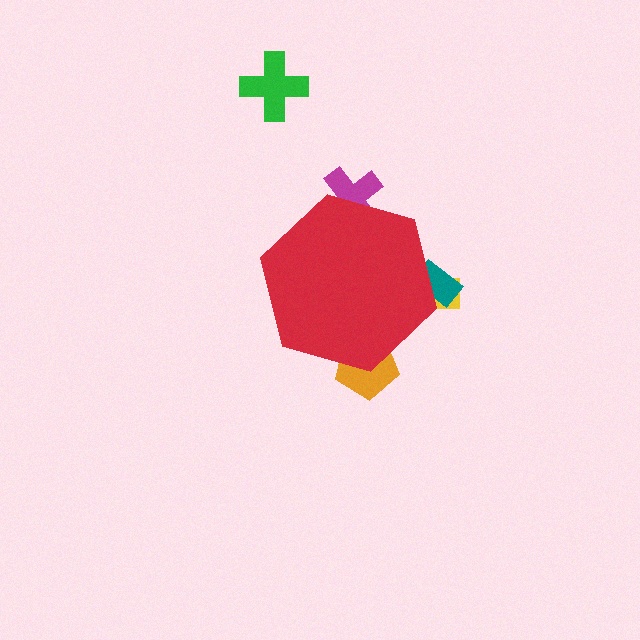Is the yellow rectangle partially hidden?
Yes, the yellow rectangle is partially hidden behind the red hexagon.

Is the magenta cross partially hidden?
Yes, the magenta cross is partially hidden behind the red hexagon.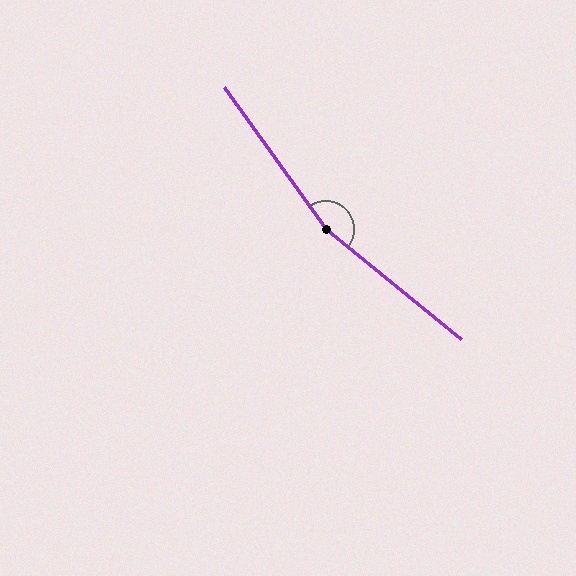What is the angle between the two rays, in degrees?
Approximately 165 degrees.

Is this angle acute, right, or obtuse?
It is obtuse.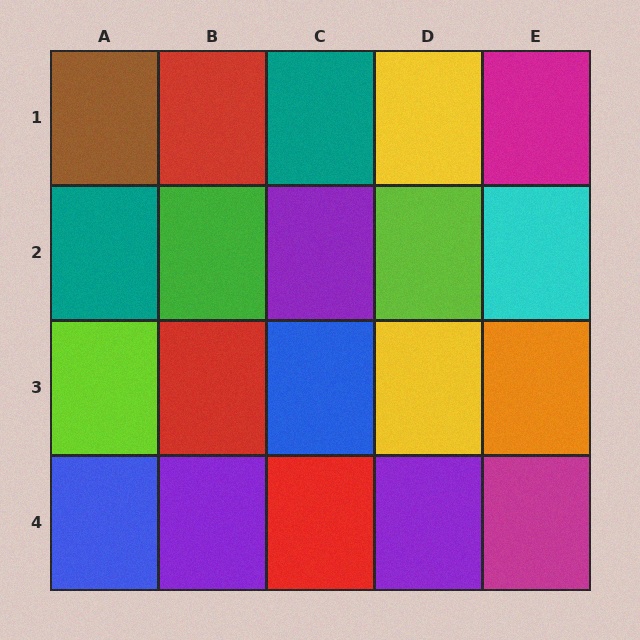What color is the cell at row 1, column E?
Magenta.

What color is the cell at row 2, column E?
Cyan.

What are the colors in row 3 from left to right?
Lime, red, blue, yellow, orange.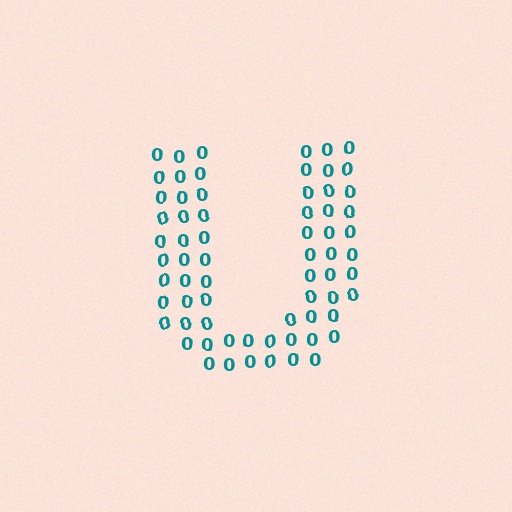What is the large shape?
The large shape is the letter U.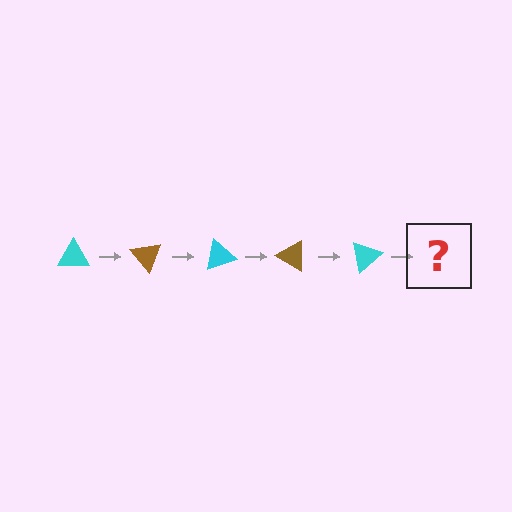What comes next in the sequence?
The next element should be a brown triangle, rotated 250 degrees from the start.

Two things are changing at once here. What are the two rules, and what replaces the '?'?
The two rules are that it rotates 50 degrees each step and the color cycles through cyan and brown. The '?' should be a brown triangle, rotated 250 degrees from the start.